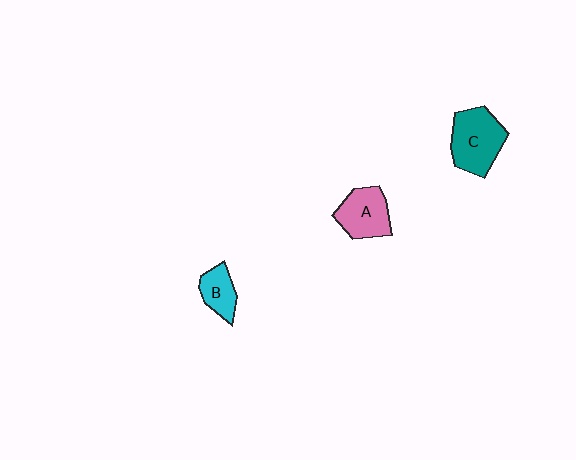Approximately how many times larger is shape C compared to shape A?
Approximately 1.3 times.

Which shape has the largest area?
Shape C (teal).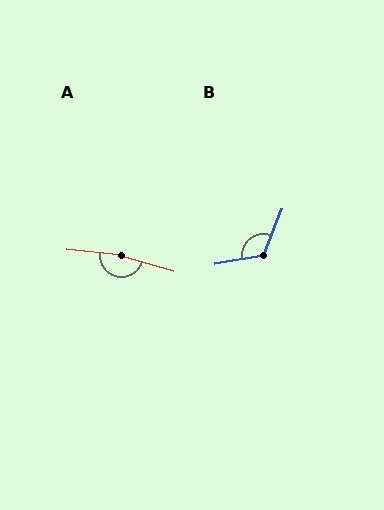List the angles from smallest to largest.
B (122°), A (169°).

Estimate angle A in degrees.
Approximately 169 degrees.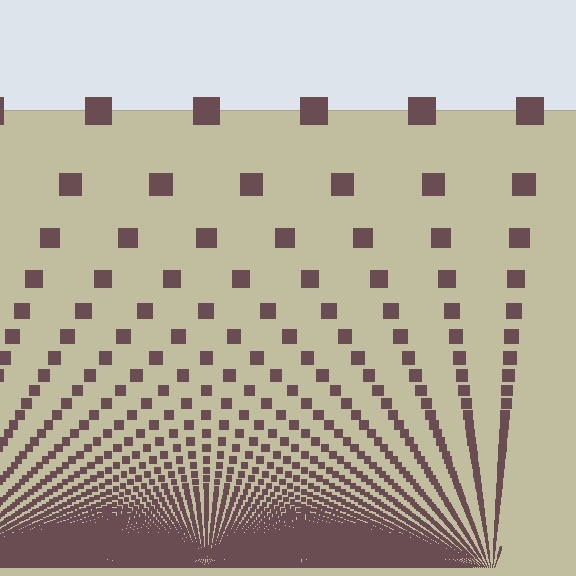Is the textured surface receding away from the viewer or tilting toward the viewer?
The surface appears to tilt toward the viewer. Texture elements get larger and sparser toward the top.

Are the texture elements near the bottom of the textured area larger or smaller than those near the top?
Smaller. The gradient is inverted — elements near the bottom are smaller and denser.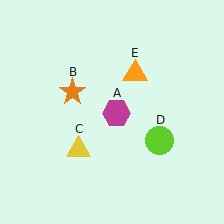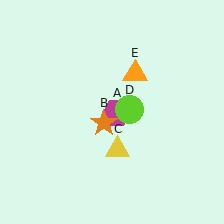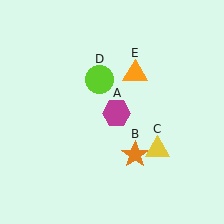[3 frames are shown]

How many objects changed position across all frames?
3 objects changed position: orange star (object B), yellow triangle (object C), lime circle (object D).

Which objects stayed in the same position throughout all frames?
Magenta hexagon (object A) and orange triangle (object E) remained stationary.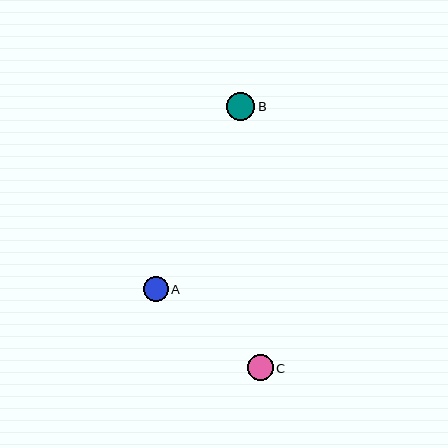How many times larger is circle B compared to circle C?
Circle B is approximately 1.1 times the size of circle C.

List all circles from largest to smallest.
From largest to smallest: B, C, A.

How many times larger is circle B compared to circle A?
Circle B is approximately 1.2 times the size of circle A.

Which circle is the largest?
Circle B is the largest with a size of approximately 29 pixels.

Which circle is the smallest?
Circle A is the smallest with a size of approximately 24 pixels.